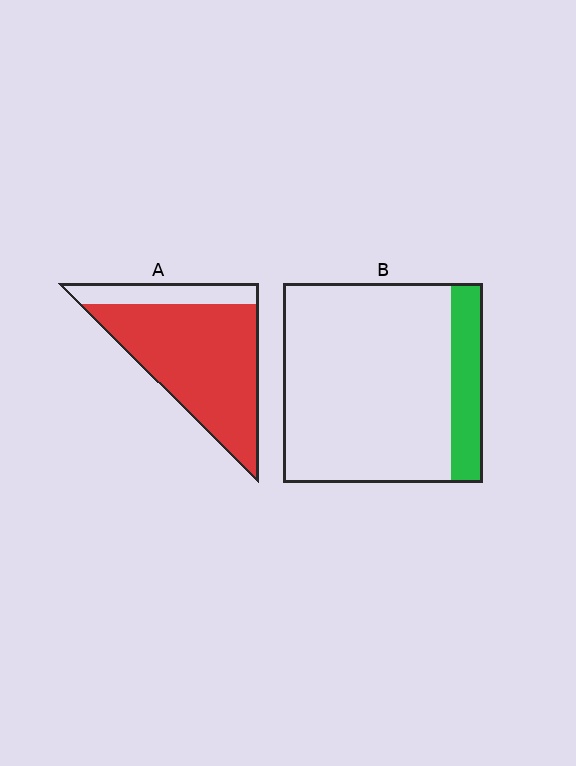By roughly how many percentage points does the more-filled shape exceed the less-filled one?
By roughly 65 percentage points (A over B).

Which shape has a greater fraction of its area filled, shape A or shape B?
Shape A.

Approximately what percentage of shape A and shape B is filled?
A is approximately 80% and B is approximately 15%.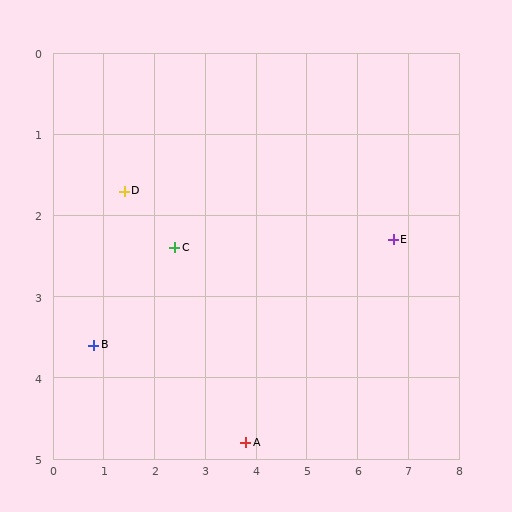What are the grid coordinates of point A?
Point A is at approximately (3.8, 4.8).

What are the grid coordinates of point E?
Point E is at approximately (6.7, 2.3).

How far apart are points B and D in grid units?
Points B and D are about 2.0 grid units apart.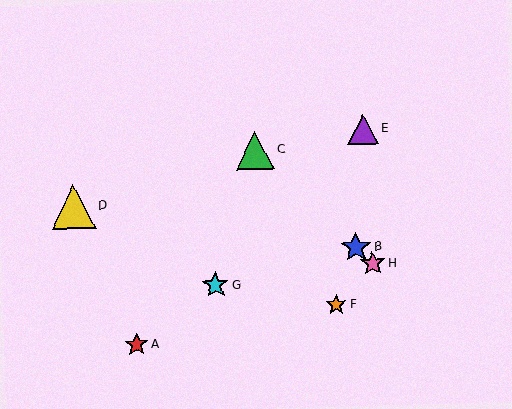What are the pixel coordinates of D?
Object D is at (73, 207).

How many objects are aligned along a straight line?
3 objects (B, C, H) are aligned along a straight line.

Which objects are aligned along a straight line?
Objects B, C, H are aligned along a straight line.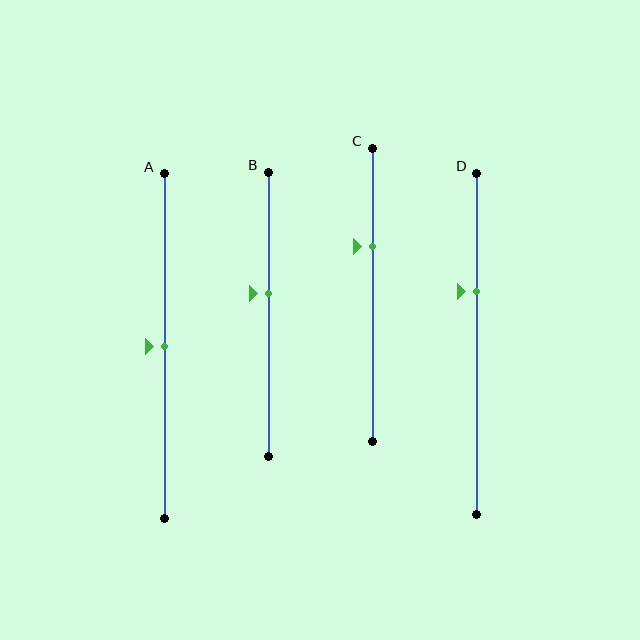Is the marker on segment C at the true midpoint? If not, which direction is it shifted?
No, the marker on segment C is shifted upward by about 17% of the segment length.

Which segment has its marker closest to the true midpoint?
Segment A has its marker closest to the true midpoint.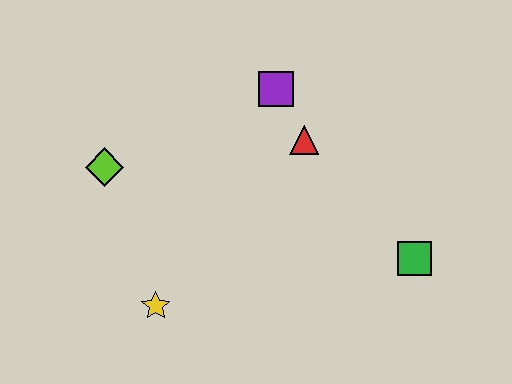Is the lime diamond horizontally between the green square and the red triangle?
No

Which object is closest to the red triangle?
The purple square is closest to the red triangle.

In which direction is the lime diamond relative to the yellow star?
The lime diamond is above the yellow star.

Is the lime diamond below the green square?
No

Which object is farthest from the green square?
The lime diamond is farthest from the green square.